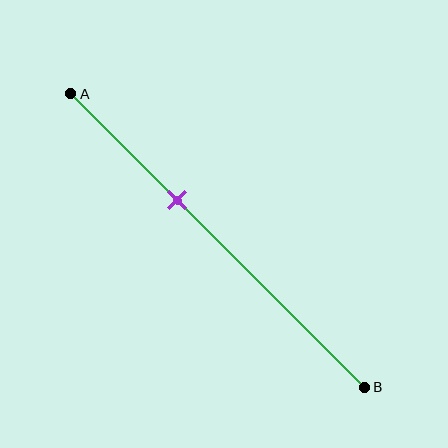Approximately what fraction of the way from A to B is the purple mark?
The purple mark is approximately 35% of the way from A to B.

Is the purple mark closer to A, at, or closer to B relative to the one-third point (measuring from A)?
The purple mark is approximately at the one-third point of segment AB.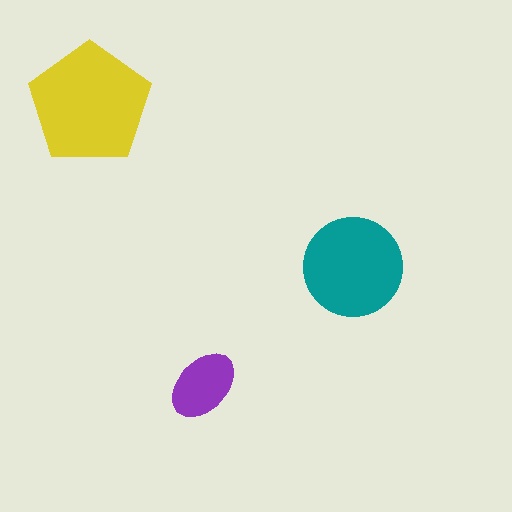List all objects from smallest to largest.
The purple ellipse, the teal circle, the yellow pentagon.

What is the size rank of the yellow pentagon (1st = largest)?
1st.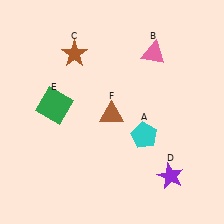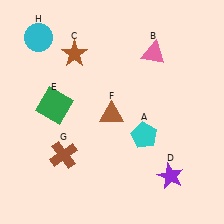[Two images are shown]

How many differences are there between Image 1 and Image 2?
There are 2 differences between the two images.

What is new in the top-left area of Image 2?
A cyan circle (H) was added in the top-left area of Image 2.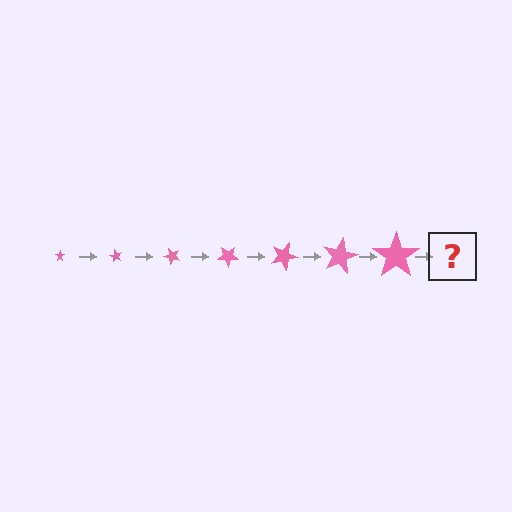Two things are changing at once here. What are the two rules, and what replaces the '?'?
The two rules are that the star grows larger each step and it rotates 60 degrees each step. The '?' should be a star, larger than the previous one and rotated 420 degrees from the start.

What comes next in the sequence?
The next element should be a star, larger than the previous one and rotated 420 degrees from the start.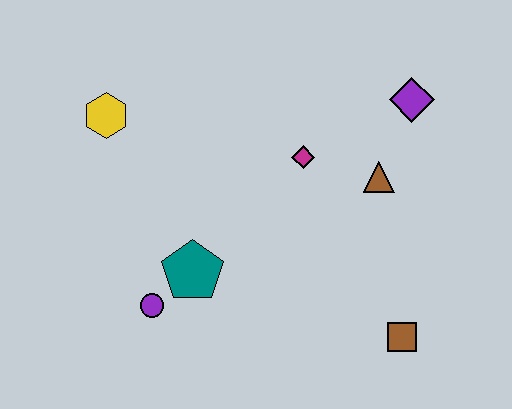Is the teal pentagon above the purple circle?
Yes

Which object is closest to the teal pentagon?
The purple circle is closest to the teal pentagon.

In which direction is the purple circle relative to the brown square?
The purple circle is to the left of the brown square.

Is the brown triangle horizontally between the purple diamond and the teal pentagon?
Yes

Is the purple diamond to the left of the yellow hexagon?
No